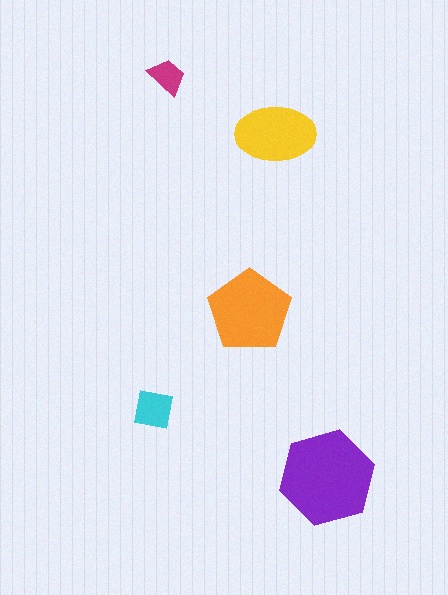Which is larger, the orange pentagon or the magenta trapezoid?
The orange pentagon.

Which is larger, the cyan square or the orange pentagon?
The orange pentagon.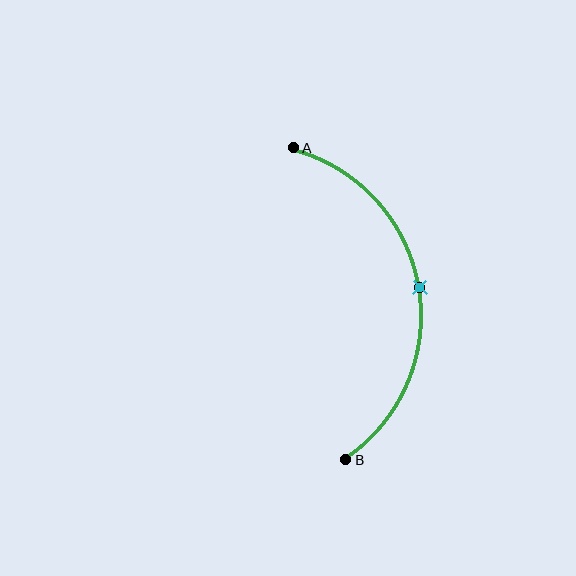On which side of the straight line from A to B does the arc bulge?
The arc bulges to the right of the straight line connecting A and B.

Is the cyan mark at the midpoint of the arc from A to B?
Yes. The cyan mark lies on the arc at equal arc-length from both A and B — it is the arc midpoint.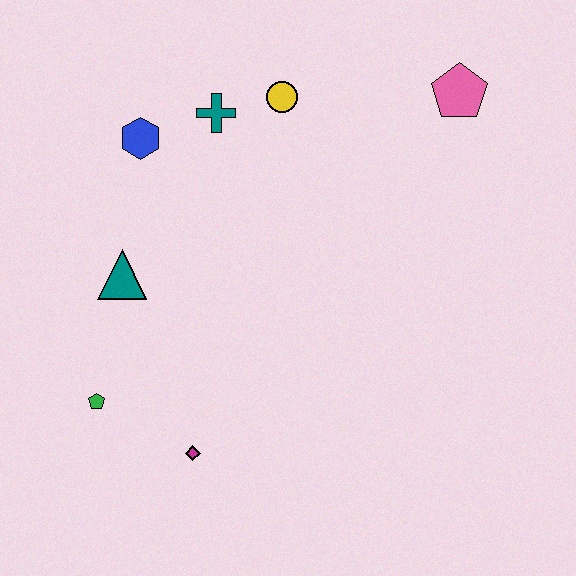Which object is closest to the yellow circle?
The teal cross is closest to the yellow circle.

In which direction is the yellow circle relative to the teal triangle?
The yellow circle is above the teal triangle.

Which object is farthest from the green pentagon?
The pink pentagon is farthest from the green pentagon.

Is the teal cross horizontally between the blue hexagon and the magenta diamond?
No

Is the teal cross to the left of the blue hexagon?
No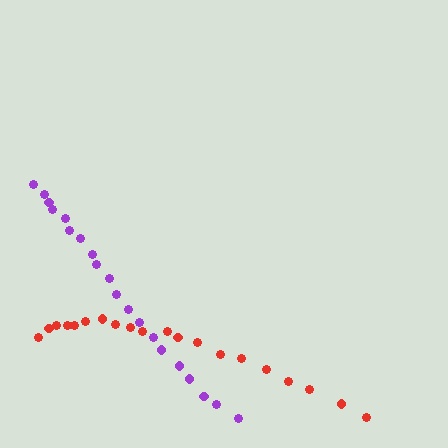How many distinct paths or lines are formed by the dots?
There are 2 distinct paths.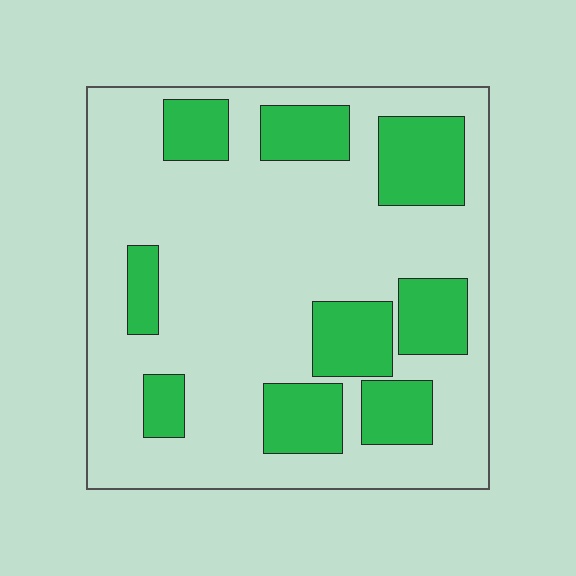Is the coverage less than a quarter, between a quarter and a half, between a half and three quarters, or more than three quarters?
Between a quarter and a half.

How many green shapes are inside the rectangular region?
9.